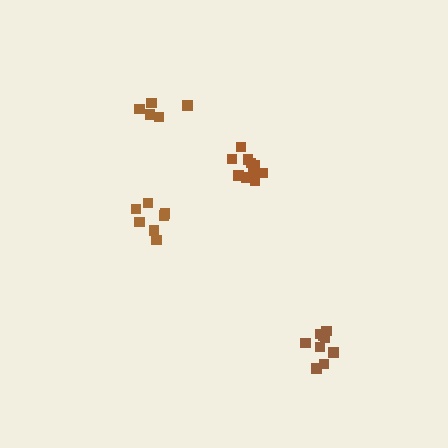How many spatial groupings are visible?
There are 4 spatial groupings.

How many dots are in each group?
Group 1: 5 dots, Group 2: 11 dots, Group 3: 7 dots, Group 4: 9 dots (32 total).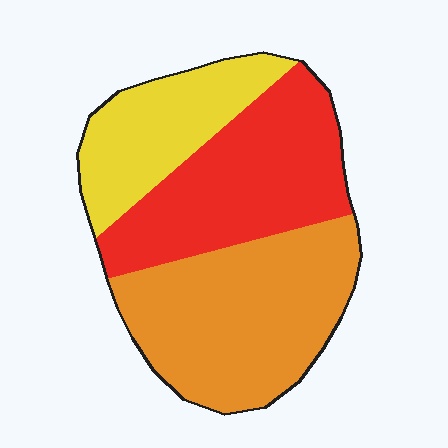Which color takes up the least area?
Yellow, at roughly 25%.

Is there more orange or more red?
Orange.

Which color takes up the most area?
Orange, at roughly 40%.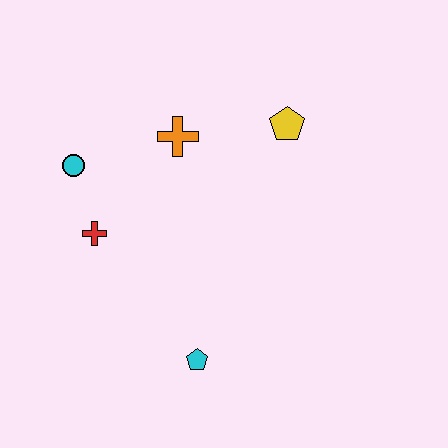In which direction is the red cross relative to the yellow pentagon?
The red cross is to the left of the yellow pentagon.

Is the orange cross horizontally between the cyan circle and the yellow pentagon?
Yes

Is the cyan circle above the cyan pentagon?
Yes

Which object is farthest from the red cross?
The yellow pentagon is farthest from the red cross.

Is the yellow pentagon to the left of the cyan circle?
No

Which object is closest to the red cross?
The cyan circle is closest to the red cross.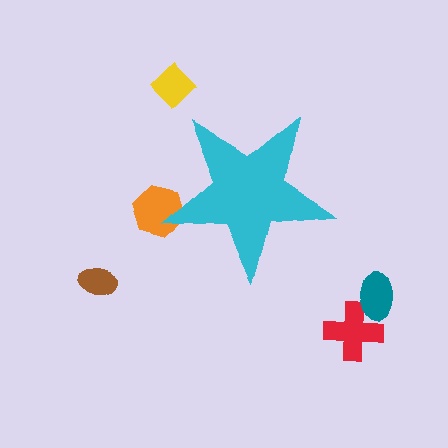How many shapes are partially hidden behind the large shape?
1 shape is partially hidden.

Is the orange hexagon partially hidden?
Yes, the orange hexagon is partially hidden behind the cyan star.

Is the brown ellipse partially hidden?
No, the brown ellipse is fully visible.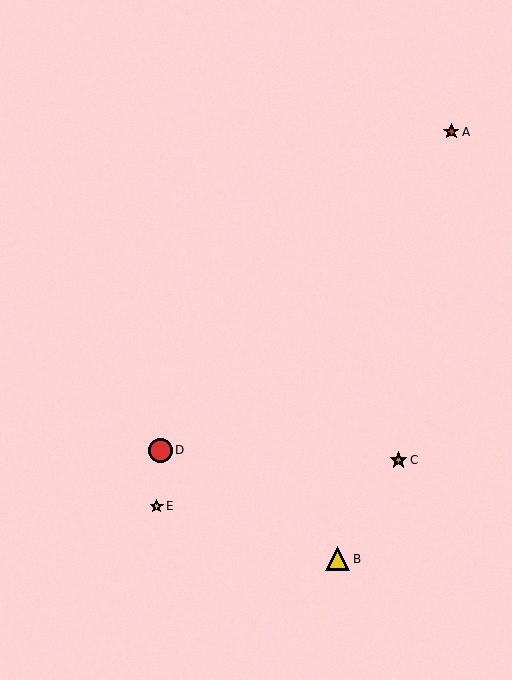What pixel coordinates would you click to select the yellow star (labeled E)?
Click at (157, 506) to select the yellow star E.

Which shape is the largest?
The red circle (labeled D) is the largest.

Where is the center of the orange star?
The center of the orange star is at (398, 460).